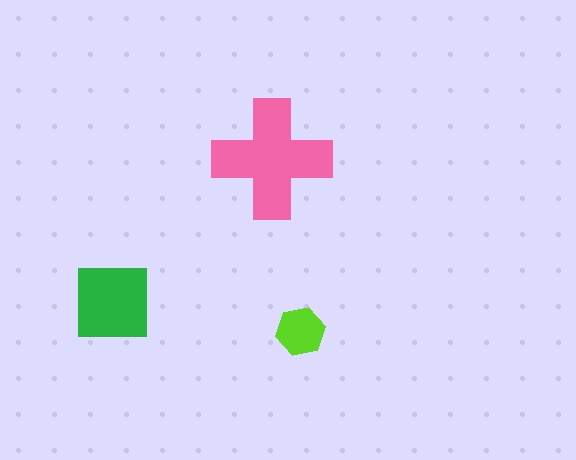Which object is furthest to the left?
The green square is leftmost.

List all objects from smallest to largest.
The lime hexagon, the green square, the pink cross.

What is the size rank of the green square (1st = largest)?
2nd.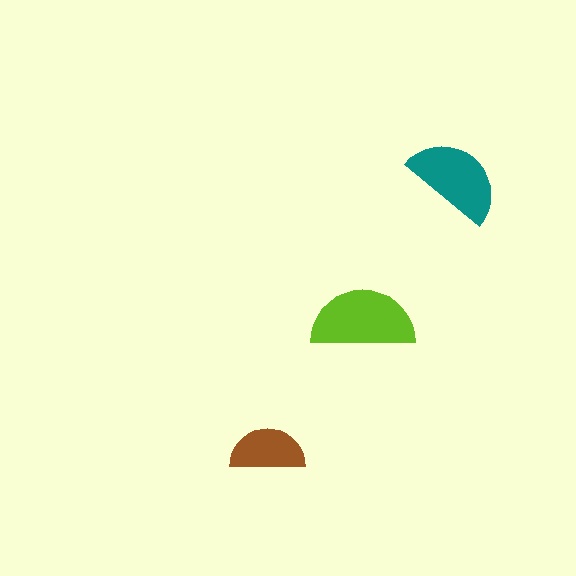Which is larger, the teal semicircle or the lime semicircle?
The lime one.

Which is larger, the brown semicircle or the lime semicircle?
The lime one.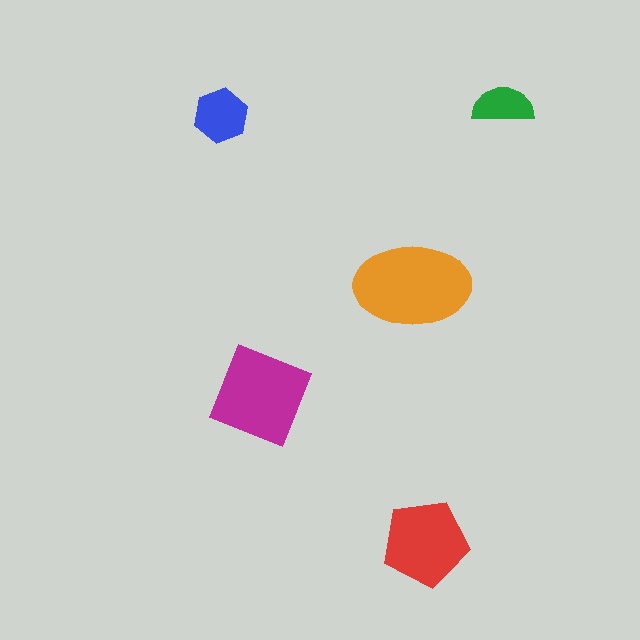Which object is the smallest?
The green semicircle.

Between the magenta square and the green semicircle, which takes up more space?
The magenta square.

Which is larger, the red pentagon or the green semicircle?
The red pentagon.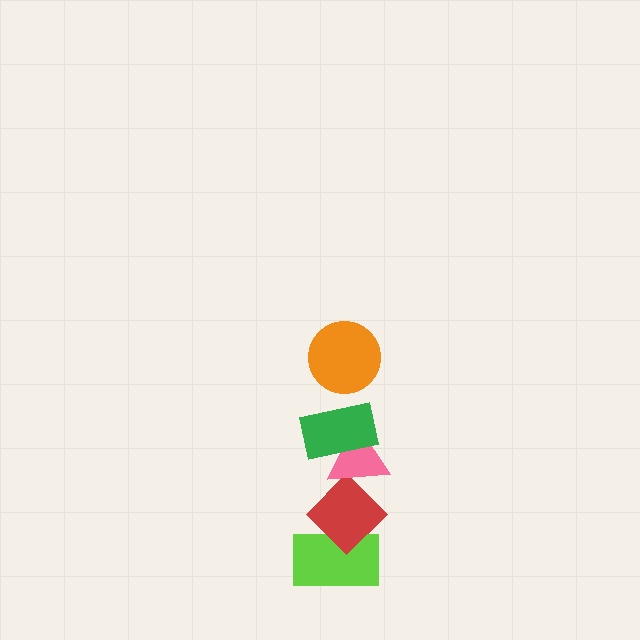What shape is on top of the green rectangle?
The orange circle is on top of the green rectangle.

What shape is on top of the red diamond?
The pink triangle is on top of the red diamond.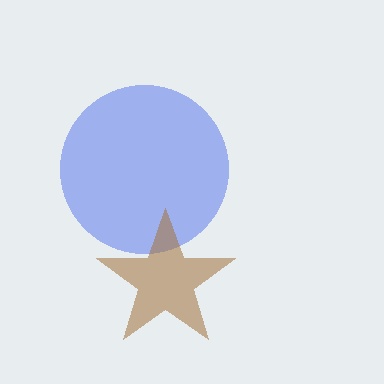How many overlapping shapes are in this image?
There are 2 overlapping shapes in the image.